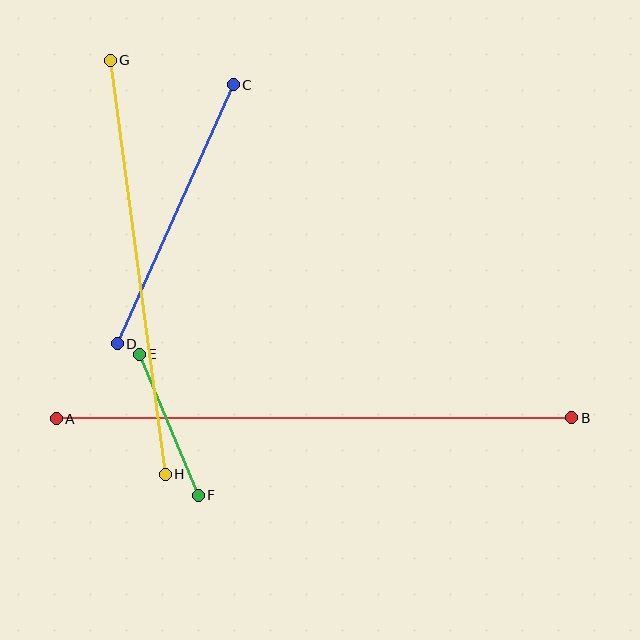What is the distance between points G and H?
The distance is approximately 418 pixels.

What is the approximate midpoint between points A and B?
The midpoint is at approximately (314, 418) pixels.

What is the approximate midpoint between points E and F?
The midpoint is at approximately (169, 425) pixels.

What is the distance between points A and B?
The distance is approximately 516 pixels.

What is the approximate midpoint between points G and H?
The midpoint is at approximately (138, 267) pixels.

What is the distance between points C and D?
The distance is approximately 284 pixels.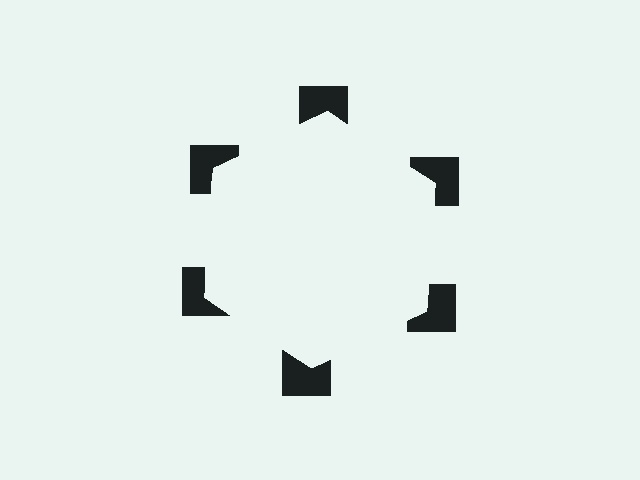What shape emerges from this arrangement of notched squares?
An illusory hexagon — its edges are inferred from the aligned wedge cuts in the notched squares, not physically drawn.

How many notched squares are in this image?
There are 6 — one at each vertex of the illusory hexagon.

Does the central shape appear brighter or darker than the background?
It typically appears slightly brighter than the background, even though no actual brightness change is drawn.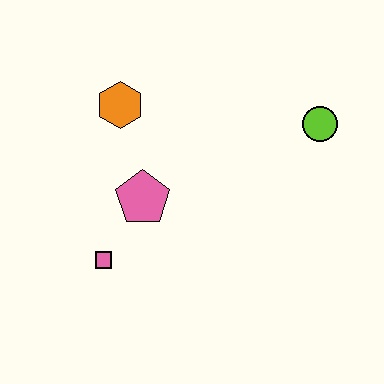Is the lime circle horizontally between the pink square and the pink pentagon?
No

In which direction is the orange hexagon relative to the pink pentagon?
The orange hexagon is above the pink pentagon.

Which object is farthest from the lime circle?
The pink square is farthest from the lime circle.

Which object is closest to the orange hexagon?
The pink pentagon is closest to the orange hexagon.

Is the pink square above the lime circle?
No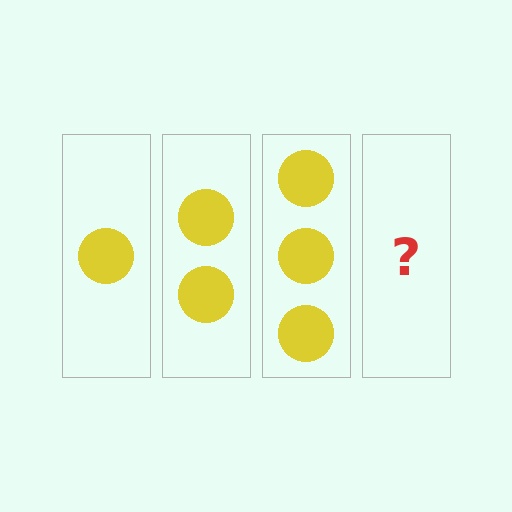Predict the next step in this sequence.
The next step is 4 circles.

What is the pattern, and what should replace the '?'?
The pattern is that each step adds one more circle. The '?' should be 4 circles.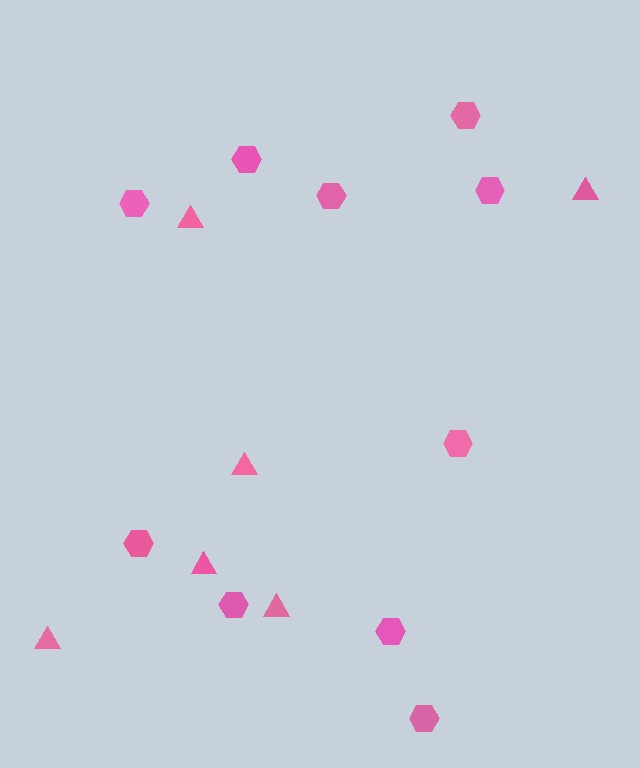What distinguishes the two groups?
There are 2 groups: one group of triangles (6) and one group of hexagons (10).